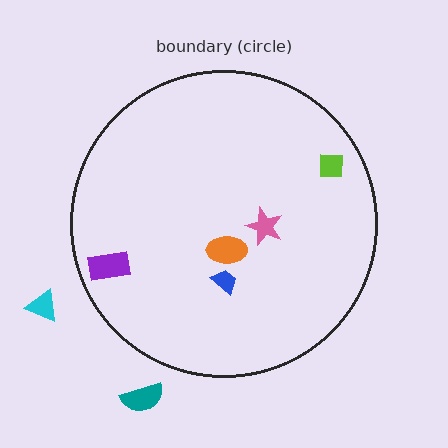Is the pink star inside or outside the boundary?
Inside.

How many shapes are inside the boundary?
5 inside, 2 outside.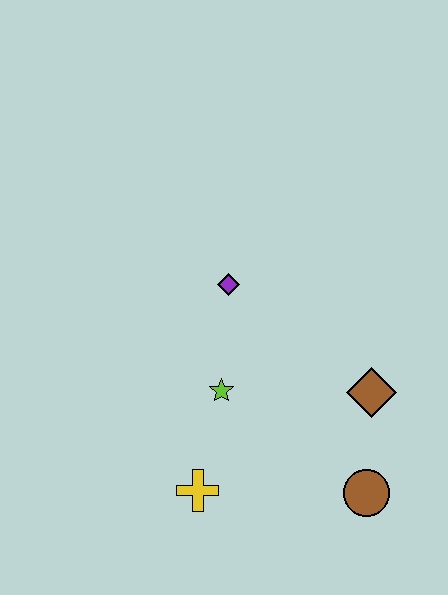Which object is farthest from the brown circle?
The purple diamond is farthest from the brown circle.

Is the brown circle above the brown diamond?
No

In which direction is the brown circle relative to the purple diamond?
The brown circle is below the purple diamond.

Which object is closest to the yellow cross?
The lime star is closest to the yellow cross.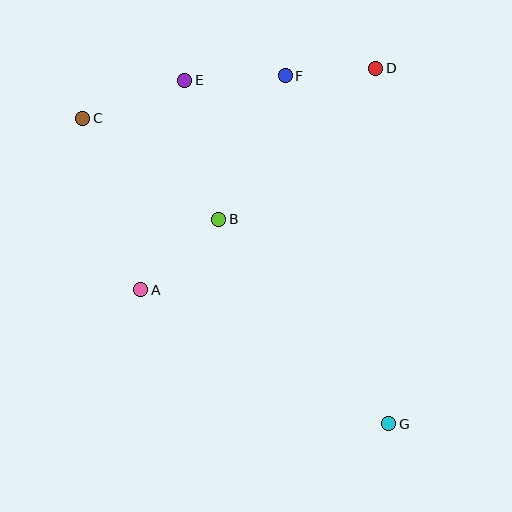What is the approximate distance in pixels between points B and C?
The distance between B and C is approximately 170 pixels.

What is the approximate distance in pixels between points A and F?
The distance between A and F is approximately 258 pixels.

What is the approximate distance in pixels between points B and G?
The distance between B and G is approximately 266 pixels.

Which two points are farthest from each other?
Points C and G are farthest from each other.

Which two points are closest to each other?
Points D and F are closest to each other.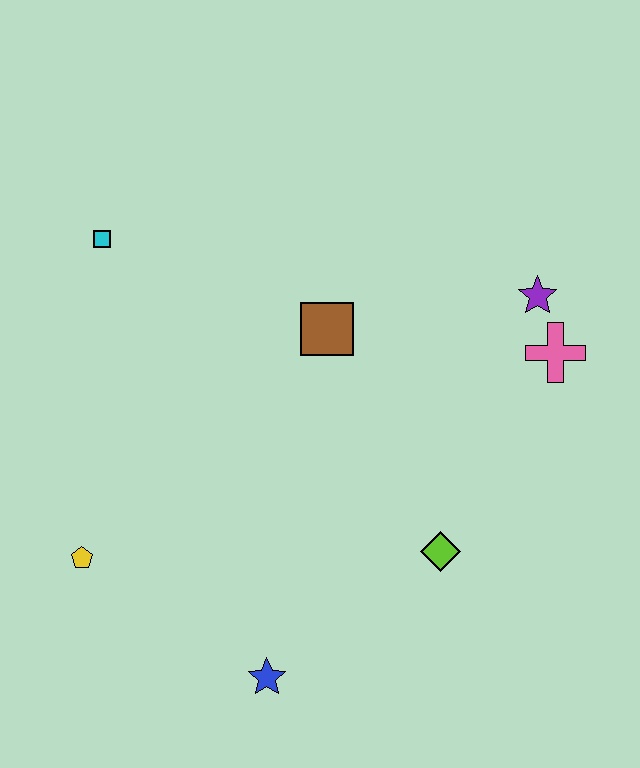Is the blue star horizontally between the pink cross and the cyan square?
Yes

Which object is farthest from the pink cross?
The yellow pentagon is farthest from the pink cross.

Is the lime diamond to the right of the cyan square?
Yes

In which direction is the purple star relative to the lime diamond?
The purple star is above the lime diamond.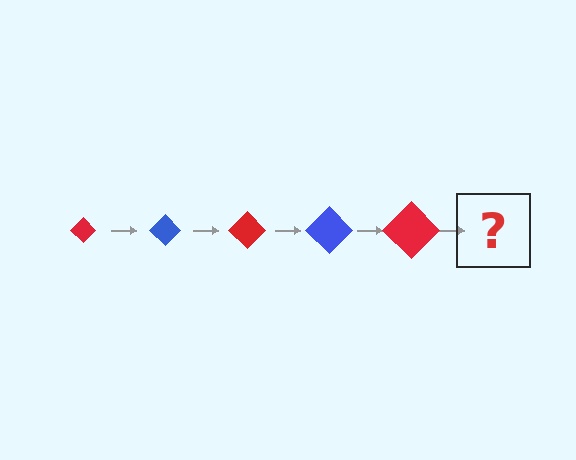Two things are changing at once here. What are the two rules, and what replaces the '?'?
The two rules are that the diamond grows larger each step and the color cycles through red and blue. The '?' should be a blue diamond, larger than the previous one.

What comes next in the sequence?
The next element should be a blue diamond, larger than the previous one.